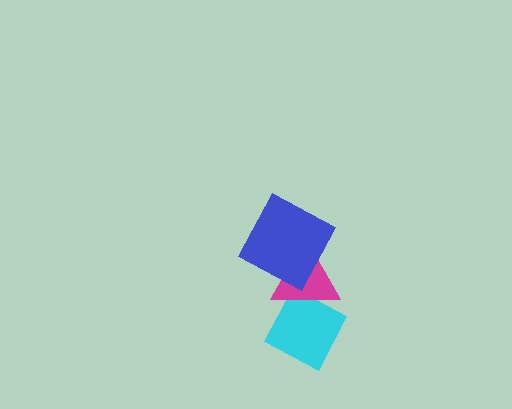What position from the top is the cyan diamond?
The cyan diamond is 3rd from the top.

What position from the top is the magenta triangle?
The magenta triangle is 2nd from the top.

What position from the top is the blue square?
The blue square is 1st from the top.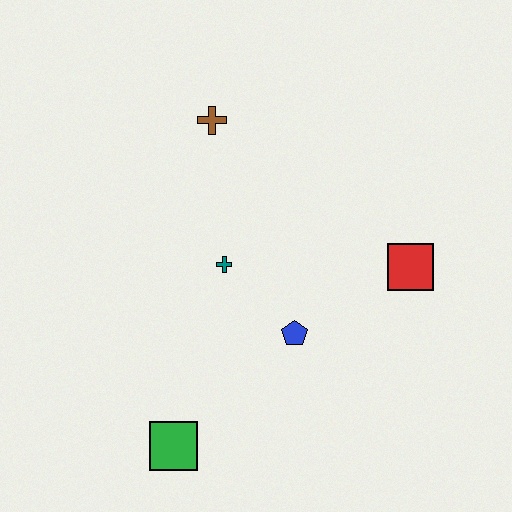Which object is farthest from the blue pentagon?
The brown cross is farthest from the blue pentagon.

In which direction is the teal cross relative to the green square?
The teal cross is above the green square.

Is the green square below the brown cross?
Yes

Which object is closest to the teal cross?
The blue pentagon is closest to the teal cross.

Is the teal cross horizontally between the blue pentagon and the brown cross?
Yes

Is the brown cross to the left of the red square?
Yes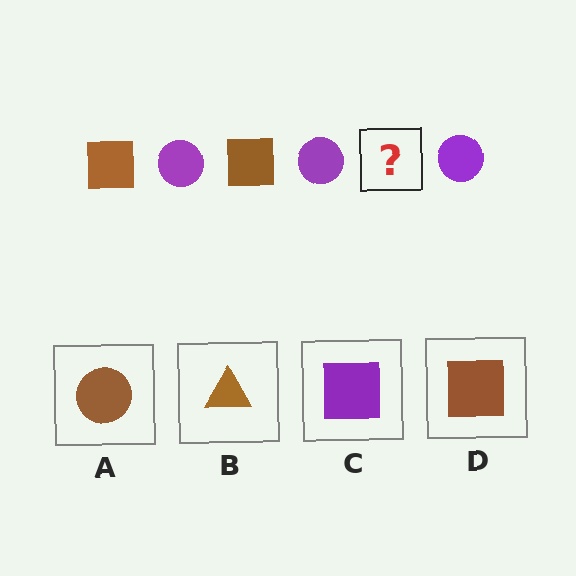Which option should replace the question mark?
Option D.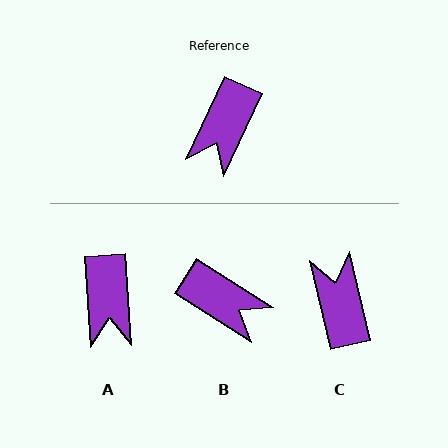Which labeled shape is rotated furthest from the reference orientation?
C, about 141 degrees away.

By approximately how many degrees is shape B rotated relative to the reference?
Approximately 83 degrees counter-clockwise.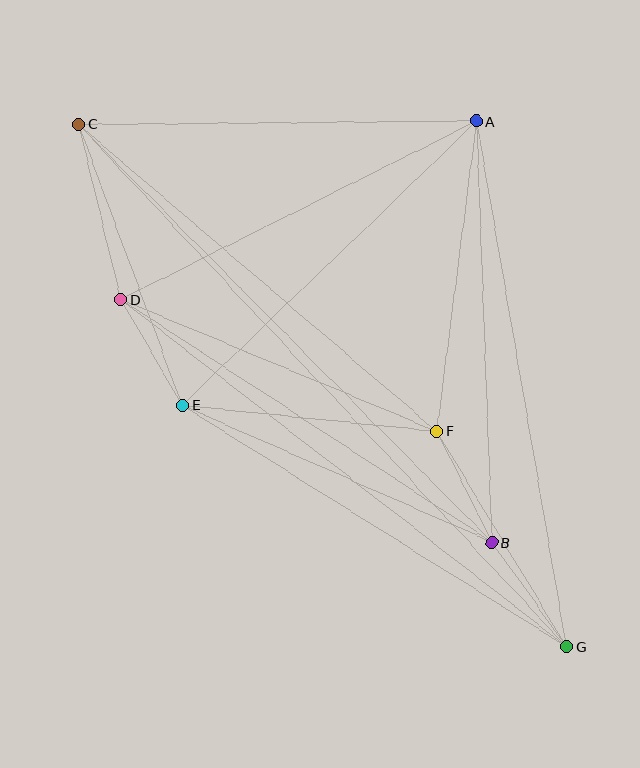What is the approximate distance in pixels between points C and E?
The distance between C and E is approximately 299 pixels.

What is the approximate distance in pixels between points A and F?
The distance between A and F is approximately 312 pixels.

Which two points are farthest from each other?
Points C and G are farthest from each other.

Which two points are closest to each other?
Points D and E are closest to each other.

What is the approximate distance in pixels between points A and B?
The distance between A and B is approximately 422 pixels.